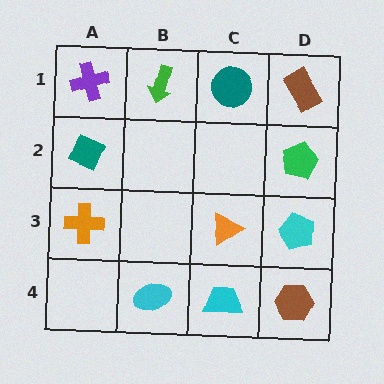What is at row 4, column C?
A cyan trapezoid.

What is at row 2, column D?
A green pentagon.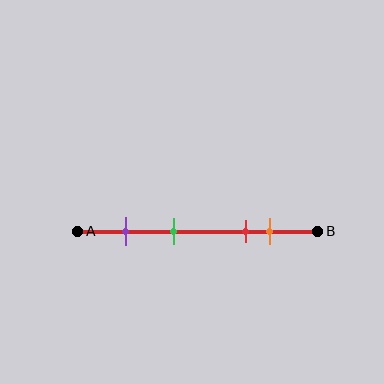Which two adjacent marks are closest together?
The red and orange marks are the closest adjacent pair.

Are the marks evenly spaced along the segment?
No, the marks are not evenly spaced.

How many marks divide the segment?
There are 4 marks dividing the segment.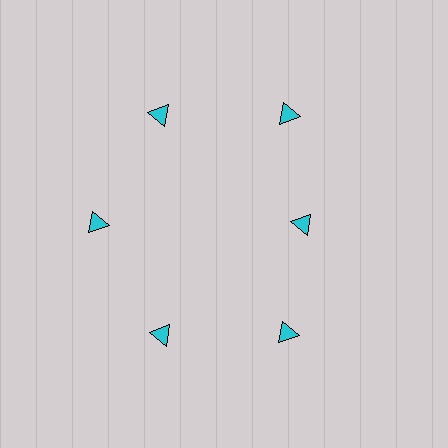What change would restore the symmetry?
The symmetry would be restored by moving it outward, back onto the ring so that all 6 triangles sit at equal angles and equal distance from the center.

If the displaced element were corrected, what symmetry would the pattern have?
It would have 6-fold rotational symmetry — the pattern would map onto itself every 60 degrees.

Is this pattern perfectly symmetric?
No. The 6 cyan triangles are arranged in a ring, but one element near the 3 o'clock position is pulled inward toward the center, breaking the 6-fold rotational symmetry.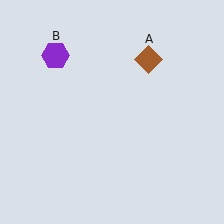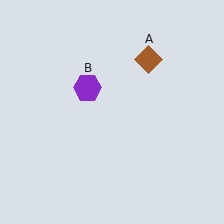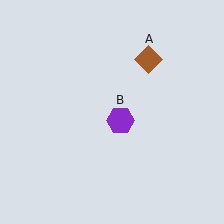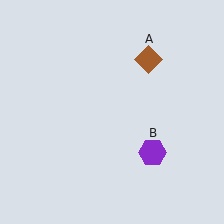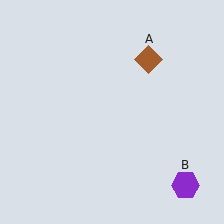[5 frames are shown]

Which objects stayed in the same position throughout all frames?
Brown diamond (object A) remained stationary.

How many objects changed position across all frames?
1 object changed position: purple hexagon (object B).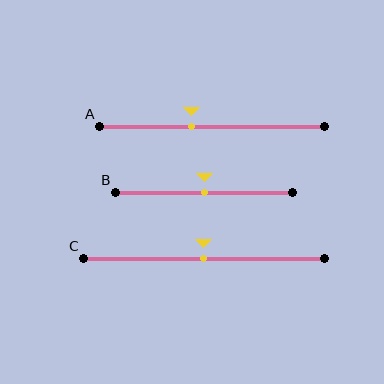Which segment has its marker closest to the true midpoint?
Segment B has its marker closest to the true midpoint.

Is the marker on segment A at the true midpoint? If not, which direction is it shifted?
No, the marker on segment A is shifted to the left by about 9% of the segment length.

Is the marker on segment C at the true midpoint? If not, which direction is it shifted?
Yes, the marker on segment C is at the true midpoint.